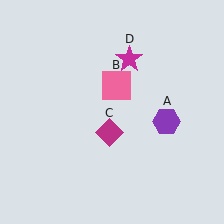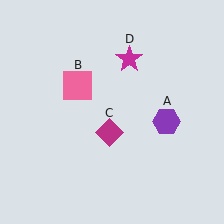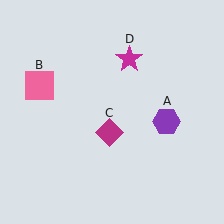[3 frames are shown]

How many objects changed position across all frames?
1 object changed position: pink square (object B).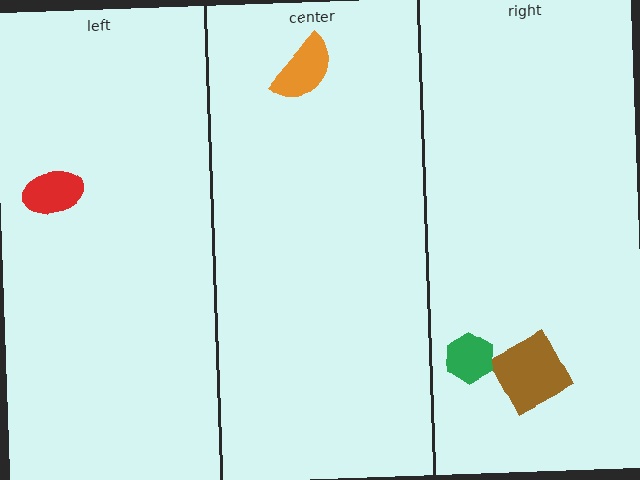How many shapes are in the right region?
2.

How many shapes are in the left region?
1.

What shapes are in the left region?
The red ellipse.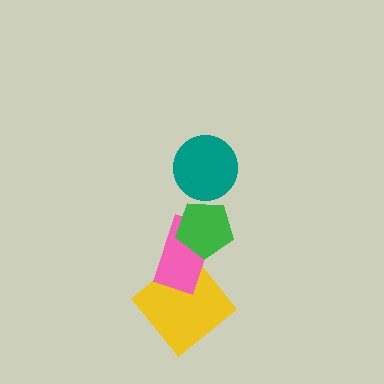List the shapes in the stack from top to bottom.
From top to bottom: the teal circle, the green pentagon, the pink rectangle, the yellow diamond.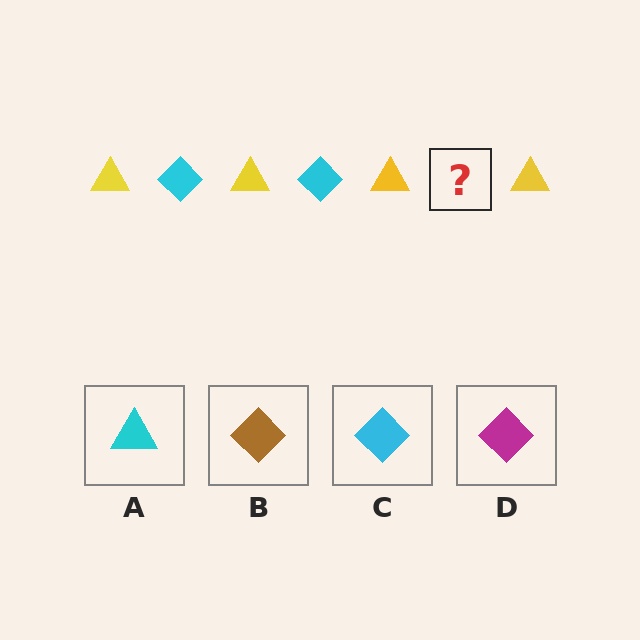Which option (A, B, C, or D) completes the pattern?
C.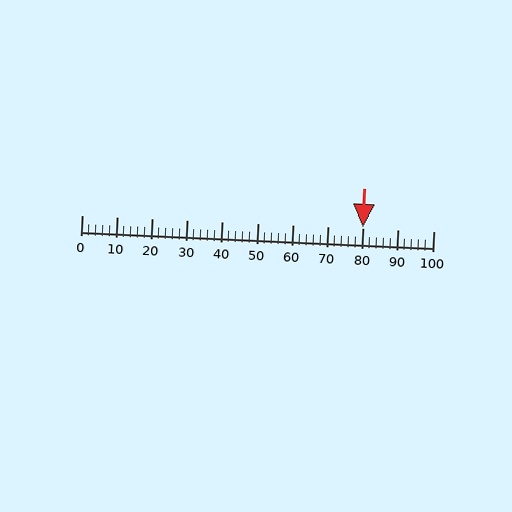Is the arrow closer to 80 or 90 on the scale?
The arrow is closer to 80.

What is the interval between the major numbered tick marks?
The major tick marks are spaced 10 units apart.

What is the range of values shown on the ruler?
The ruler shows values from 0 to 100.